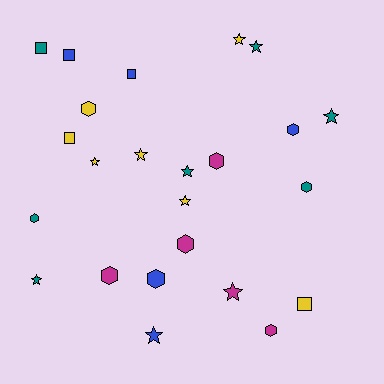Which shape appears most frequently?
Star, with 10 objects.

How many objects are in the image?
There are 24 objects.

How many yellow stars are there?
There are 4 yellow stars.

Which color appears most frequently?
Teal, with 7 objects.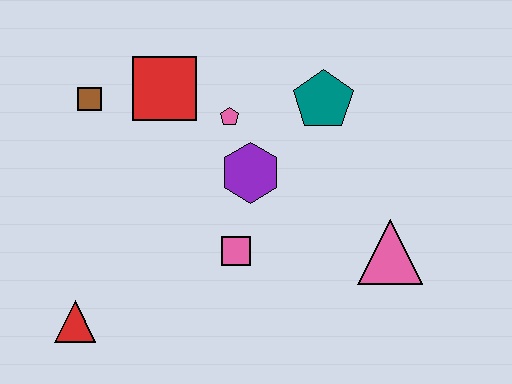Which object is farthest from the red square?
The pink triangle is farthest from the red square.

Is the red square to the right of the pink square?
No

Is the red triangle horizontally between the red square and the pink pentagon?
No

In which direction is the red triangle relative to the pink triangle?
The red triangle is to the left of the pink triangle.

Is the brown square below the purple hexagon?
No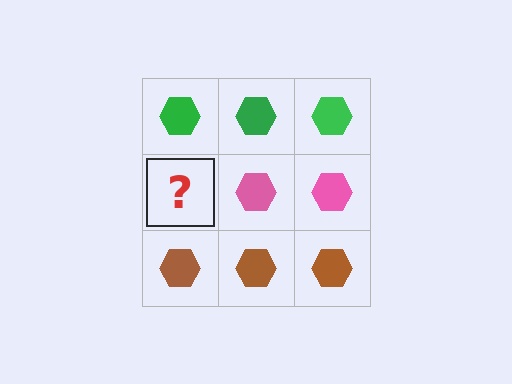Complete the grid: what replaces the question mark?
The question mark should be replaced with a pink hexagon.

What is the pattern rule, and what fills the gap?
The rule is that each row has a consistent color. The gap should be filled with a pink hexagon.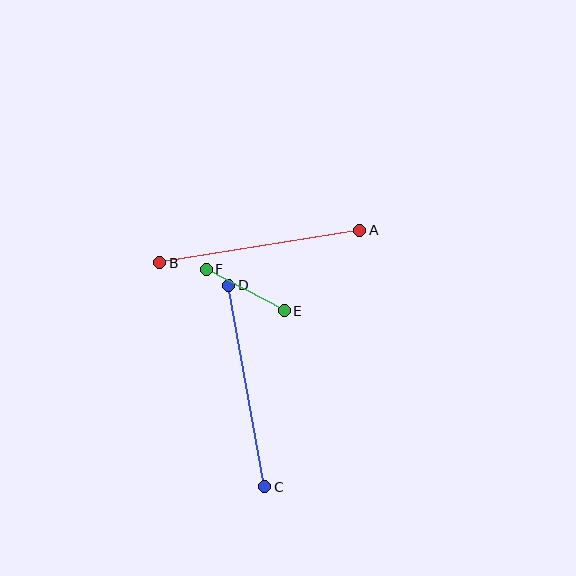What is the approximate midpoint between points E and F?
The midpoint is at approximately (245, 290) pixels.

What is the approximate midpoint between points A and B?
The midpoint is at approximately (260, 246) pixels.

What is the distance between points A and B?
The distance is approximately 203 pixels.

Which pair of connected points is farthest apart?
Points C and D are farthest apart.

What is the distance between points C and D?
The distance is approximately 205 pixels.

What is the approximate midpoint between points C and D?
The midpoint is at approximately (247, 386) pixels.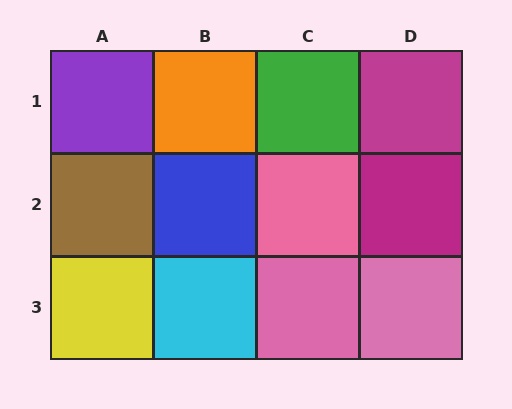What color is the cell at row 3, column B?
Cyan.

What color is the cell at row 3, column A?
Yellow.